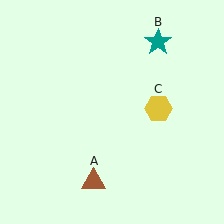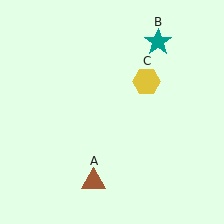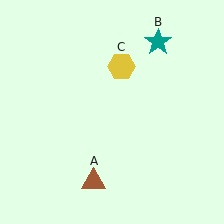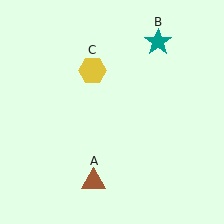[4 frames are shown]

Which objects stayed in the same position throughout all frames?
Brown triangle (object A) and teal star (object B) remained stationary.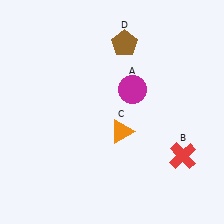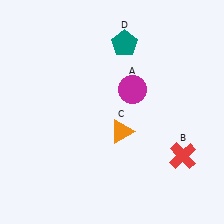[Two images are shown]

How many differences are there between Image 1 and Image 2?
There is 1 difference between the two images.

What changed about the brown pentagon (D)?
In Image 1, D is brown. In Image 2, it changed to teal.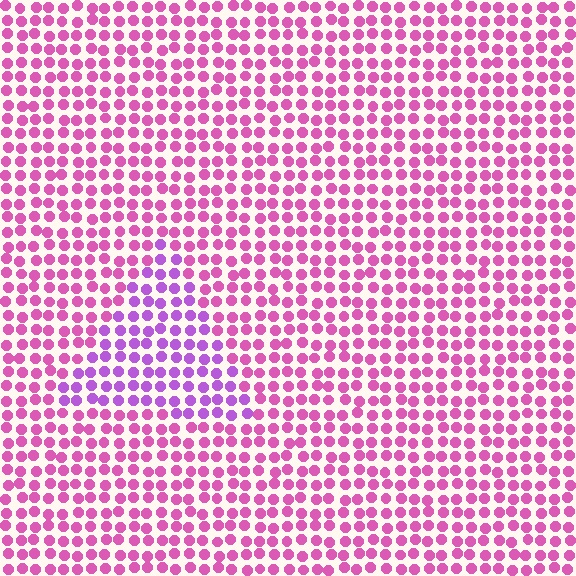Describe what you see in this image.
The image is filled with small pink elements in a uniform arrangement. A triangle-shaped region is visible where the elements are tinted to a slightly different hue, forming a subtle color boundary.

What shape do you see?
I see a triangle.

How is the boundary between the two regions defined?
The boundary is defined purely by a slight shift in hue (about 33 degrees). Spacing, size, and orientation are identical on both sides.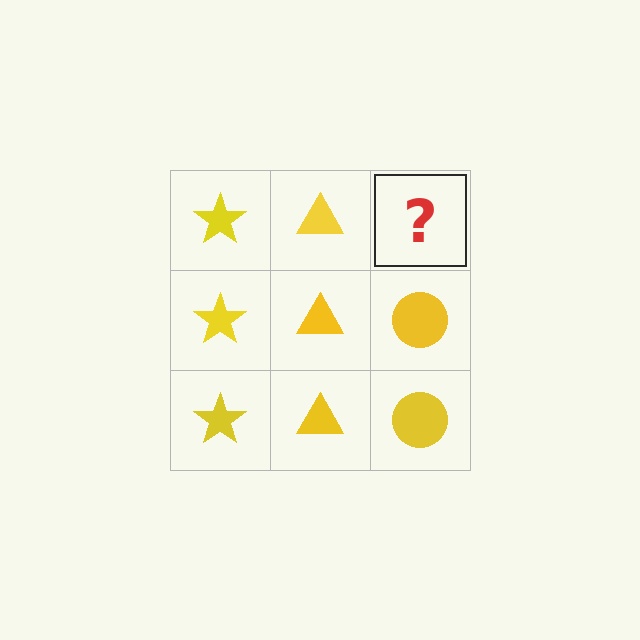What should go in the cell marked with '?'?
The missing cell should contain a yellow circle.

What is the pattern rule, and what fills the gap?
The rule is that each column has a consistent shape. The gap should be filled with a yellow circle.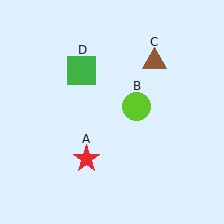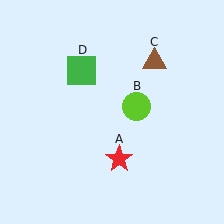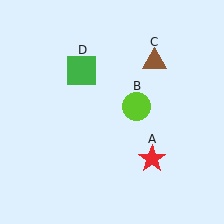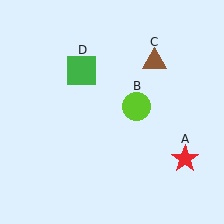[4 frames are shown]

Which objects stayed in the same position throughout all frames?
Lime circle (object B) and brown triangle (object C) and green square (object D) remained stationary.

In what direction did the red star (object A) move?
The red star (object A) moved right.